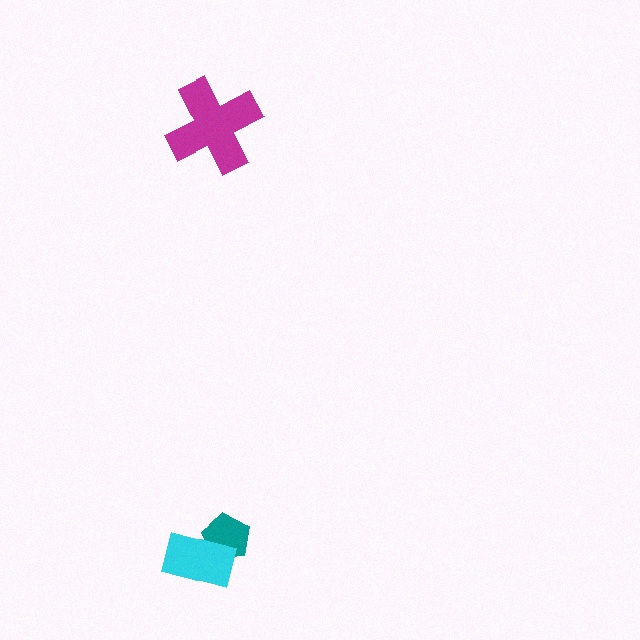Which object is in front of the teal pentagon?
The cyan rectangle is in front of the teal pentagon.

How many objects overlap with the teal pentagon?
1 object overlaps with the teal pentagon.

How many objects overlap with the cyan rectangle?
1 object overlaps with the cyan rectangle.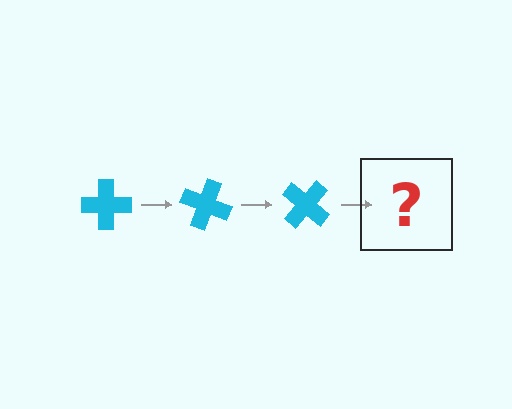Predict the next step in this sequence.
The next step is a cyan cross rotated 60 degrees.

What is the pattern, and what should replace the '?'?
The pattern is that the cross rotates 20 degrees each step. The '?' should be a cyan cross rotated 60 degrees.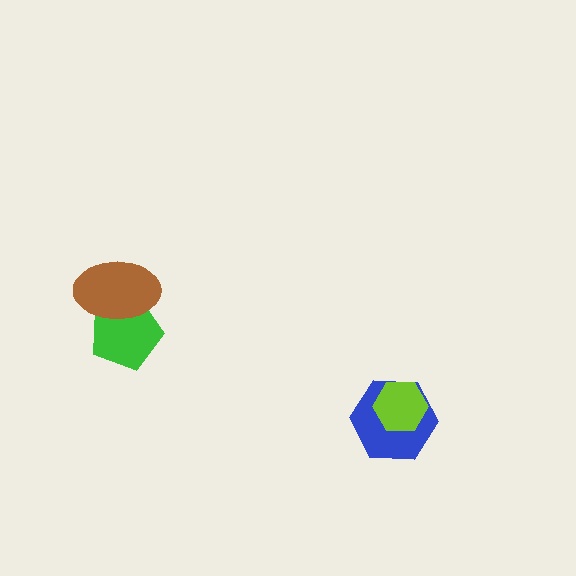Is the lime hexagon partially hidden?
No, no other shape covers it.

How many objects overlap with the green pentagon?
1 object overlaps with the green pentagon.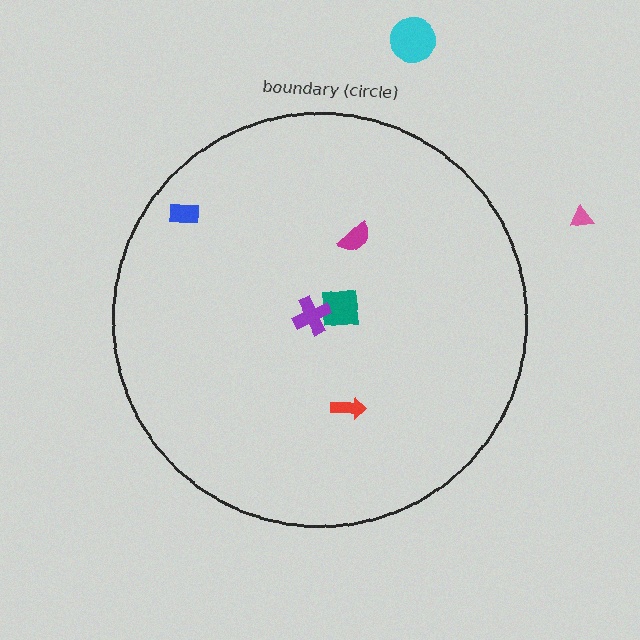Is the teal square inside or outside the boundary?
Inside.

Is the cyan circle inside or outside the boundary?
Outside.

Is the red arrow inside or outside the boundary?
Inside.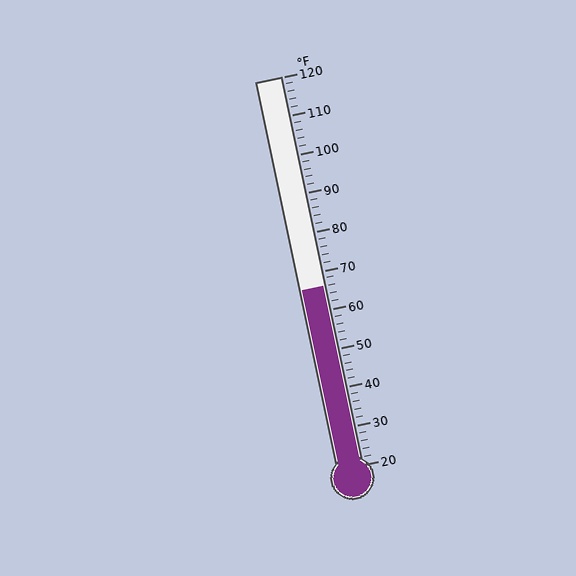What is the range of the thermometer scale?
The thermometer scale ranges from 20°F to 120°F.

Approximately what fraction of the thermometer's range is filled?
The thermometer is filled to approximately 45% of its range.